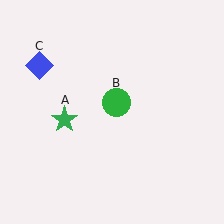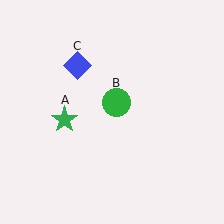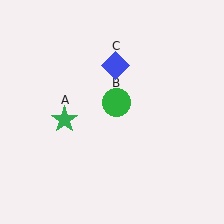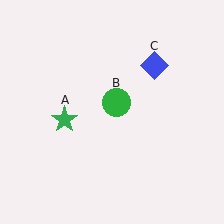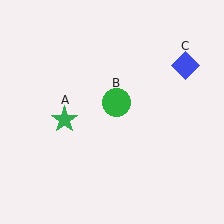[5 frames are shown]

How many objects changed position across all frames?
1 object changed position: blue diamond (object C).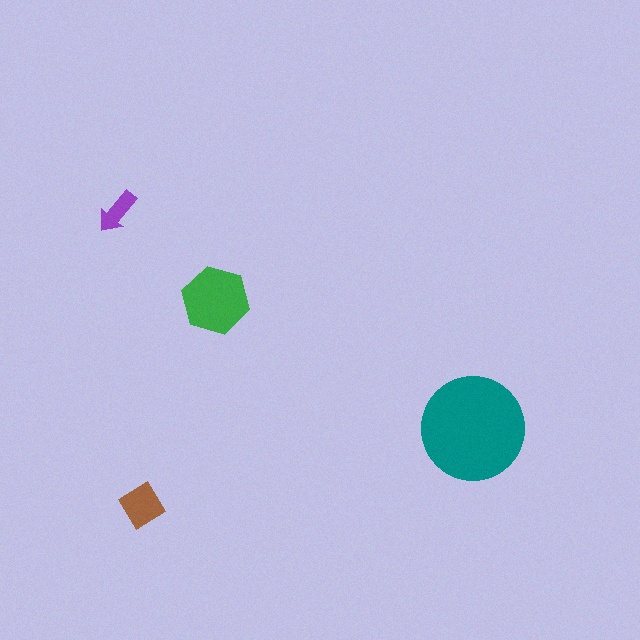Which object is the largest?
The teal circle.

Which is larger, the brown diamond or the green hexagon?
The green hexagon.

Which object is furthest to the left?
The purple arrow is leftmost.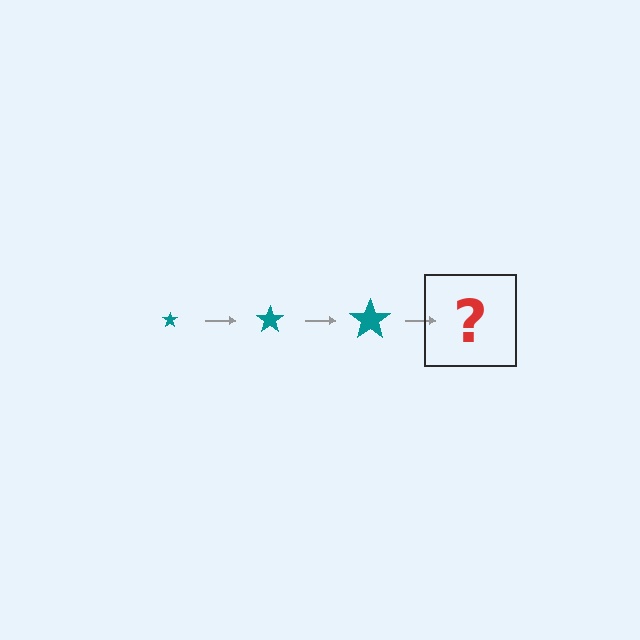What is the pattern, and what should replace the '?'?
The pattern is that the star gets progressively larger each step. The '?' should be a teal star, larger than the previous one.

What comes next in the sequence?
The next element should be a teal star, larger than the previous one.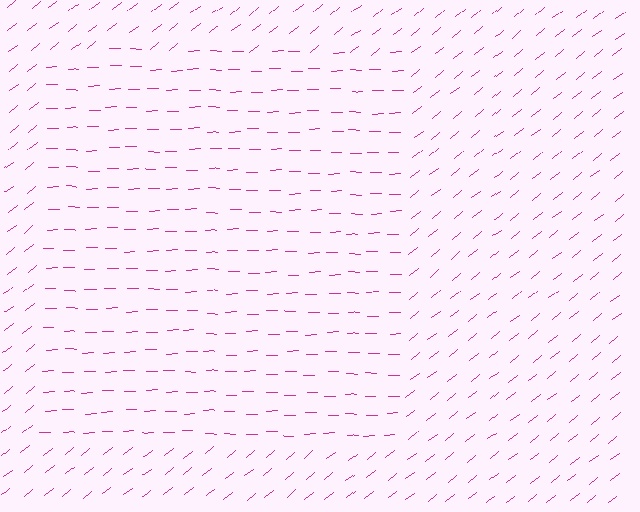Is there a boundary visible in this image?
Yes, there is a texture boundary formed by a change in line orientation.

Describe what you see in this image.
The image is filled with small magenta line segments. A rectangle region in the image has lines oriented differently from the surrounding lines, creating a visible texture boundary.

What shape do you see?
I see a rectangle.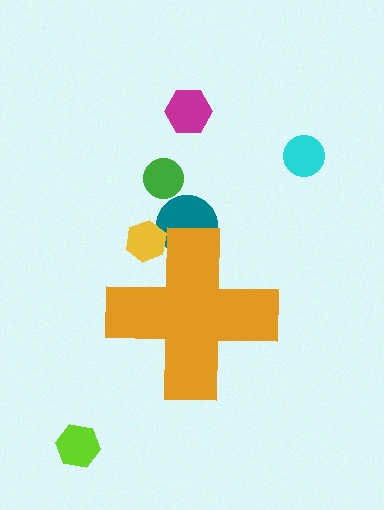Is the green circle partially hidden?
No, the green circle is fully visible.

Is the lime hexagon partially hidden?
No, the lime hexagon is fully visible.